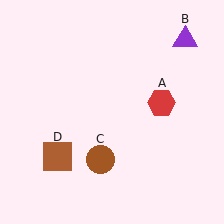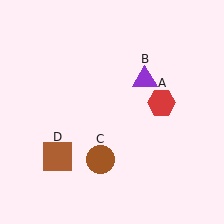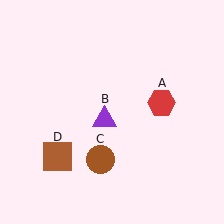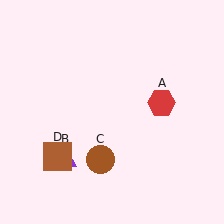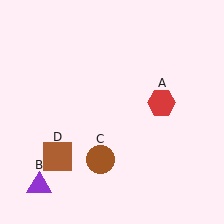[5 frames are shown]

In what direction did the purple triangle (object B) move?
The purple triangle (object B) moved down and to the left.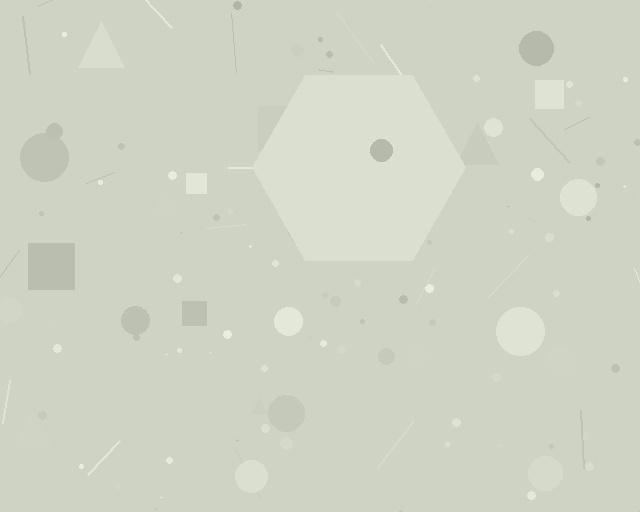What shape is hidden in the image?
A hexagon is hidden in the image.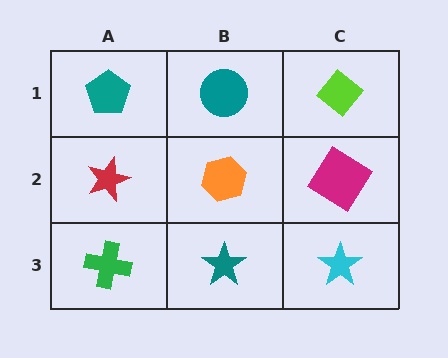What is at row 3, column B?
A teal star.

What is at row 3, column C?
A cyan star.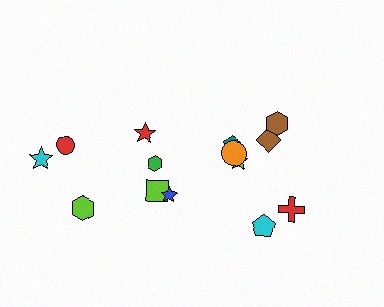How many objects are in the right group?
There are 8 objects.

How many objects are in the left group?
There are 6 objects.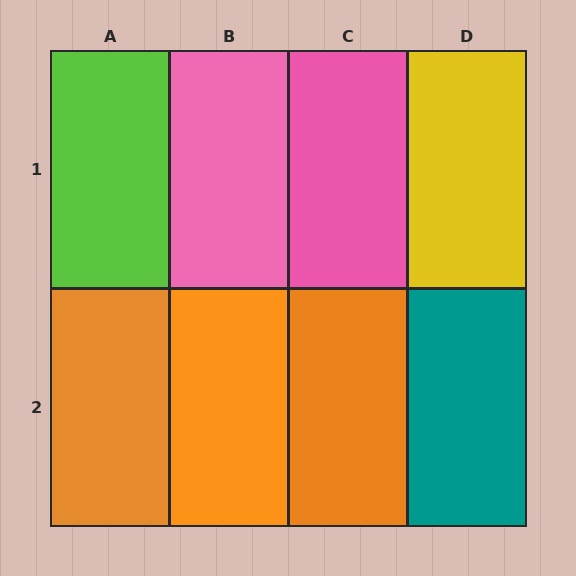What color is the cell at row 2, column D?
Teal.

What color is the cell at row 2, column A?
Orange.